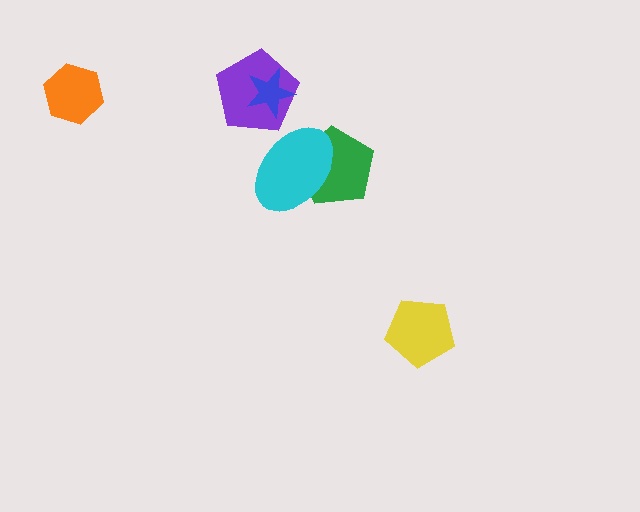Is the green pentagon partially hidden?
Yes, it is partially covered by another shape.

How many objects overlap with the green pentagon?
1 object overlaps with the green pentagon.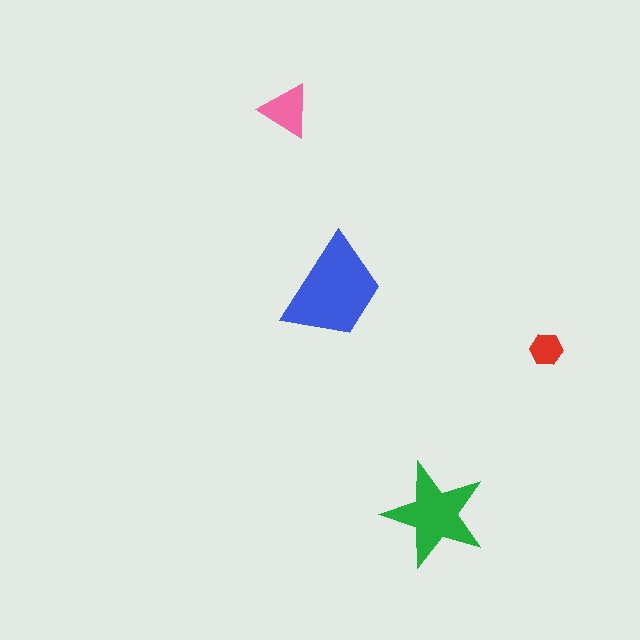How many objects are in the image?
There are 4 objects in the image.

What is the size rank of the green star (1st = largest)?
2nd.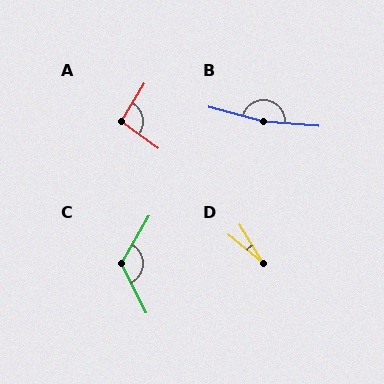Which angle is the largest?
B, at approximately 170 degrees.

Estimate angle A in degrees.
Approximately 94 degrees.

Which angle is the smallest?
D, at approximately 19 degrees.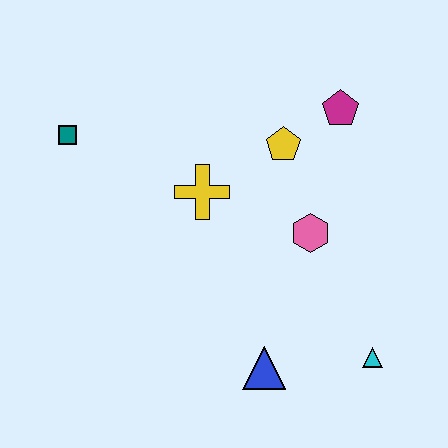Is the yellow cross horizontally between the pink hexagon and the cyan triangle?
No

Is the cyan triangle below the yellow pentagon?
Yes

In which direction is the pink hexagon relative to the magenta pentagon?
The pink hexagon is below the magenta pentagon.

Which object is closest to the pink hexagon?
The yellow pentagon is closest to the pink hexagon.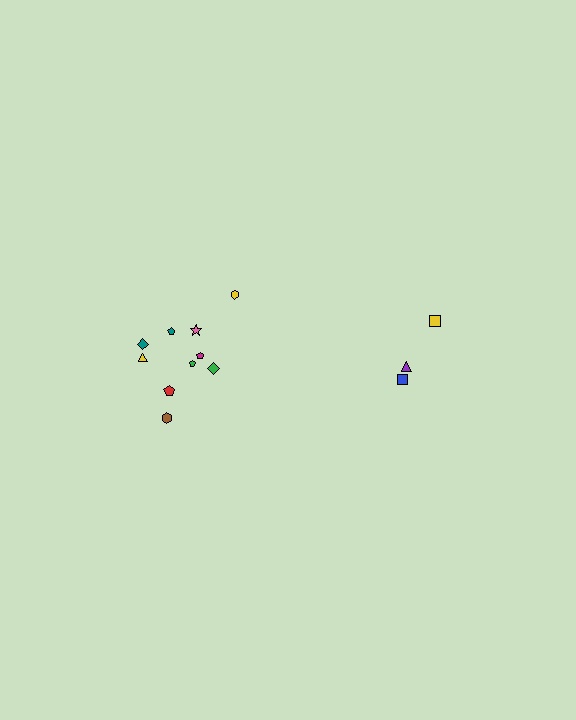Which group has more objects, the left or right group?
The left group.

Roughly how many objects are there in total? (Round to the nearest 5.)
Roughly 15 objects in total.